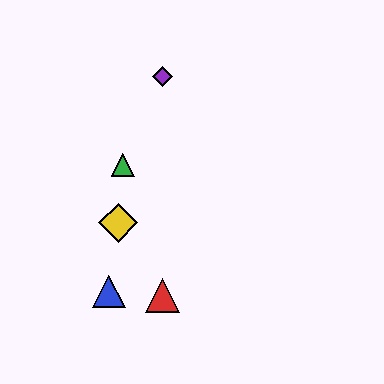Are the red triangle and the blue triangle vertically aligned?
No, the red triangle is at x≈162 and the blue triangle is at x≈109.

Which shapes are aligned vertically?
The red triangle, the purple diamond are aligned vertically.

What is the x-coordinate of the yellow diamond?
The yellow diamond is at x≈118.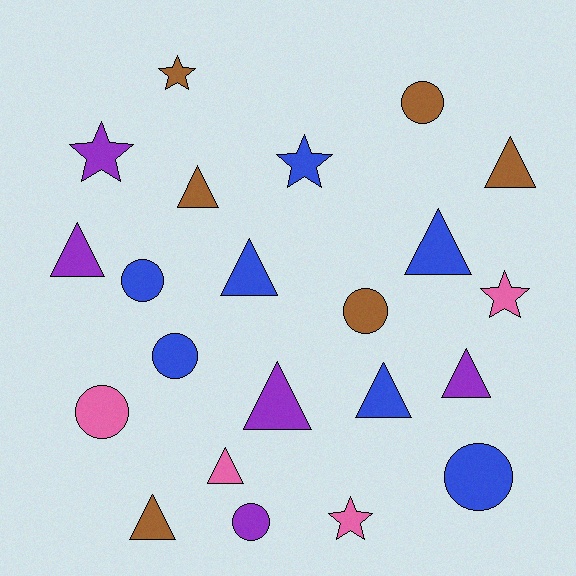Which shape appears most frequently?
Triangle, with 10 objects.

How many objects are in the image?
There are 22 objects.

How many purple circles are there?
There is 1 purple circle.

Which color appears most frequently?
Blue, with 7 objects.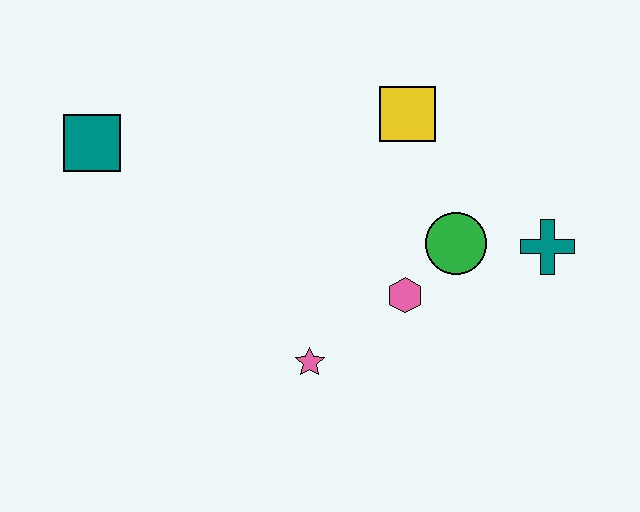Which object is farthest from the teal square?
The teal cross is farthest from the teal square.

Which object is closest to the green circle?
The pink hexagon is closest to the green circle.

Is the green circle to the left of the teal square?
No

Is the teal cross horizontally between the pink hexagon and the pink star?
No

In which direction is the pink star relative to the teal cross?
The pink star is to the left of the teal cross.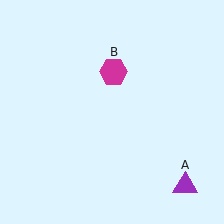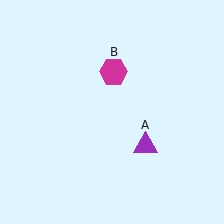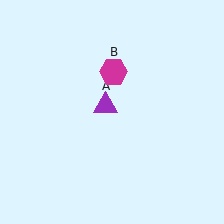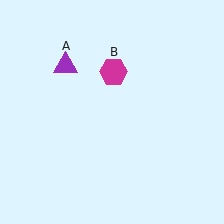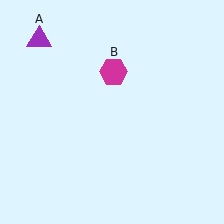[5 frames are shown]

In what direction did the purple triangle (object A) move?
The purple triangle (object A) moved up and to the left.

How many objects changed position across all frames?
1 object changed position: purple triangle (object A).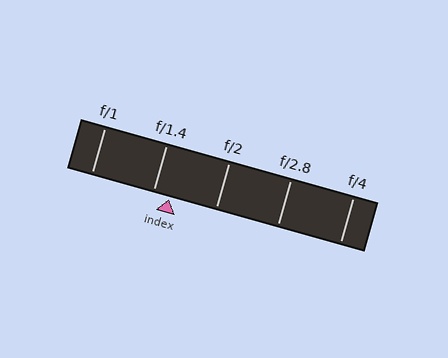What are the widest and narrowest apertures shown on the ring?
The widest aperture shown is f/1 and the narrowest is f/4.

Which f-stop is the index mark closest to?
The index mark is closest to f/1.4.